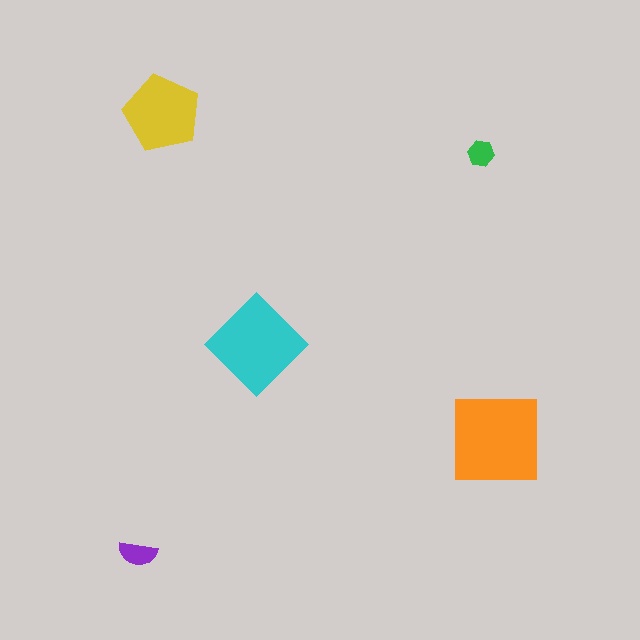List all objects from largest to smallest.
The orange square, the cyan diamond, the yellow pentagon, the purple semicircle, the green hexagon.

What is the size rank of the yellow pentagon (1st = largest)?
3rd.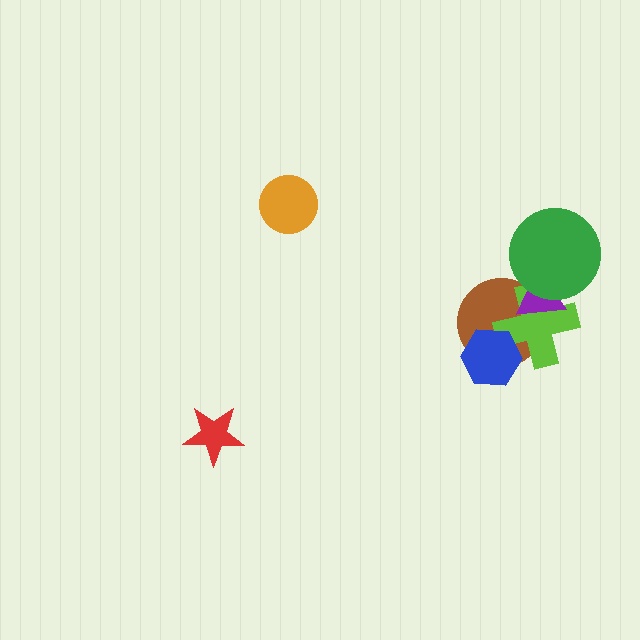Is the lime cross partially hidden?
Yes, it is partially covered by another shape.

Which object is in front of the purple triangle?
The green circle is in front of the purple triangle.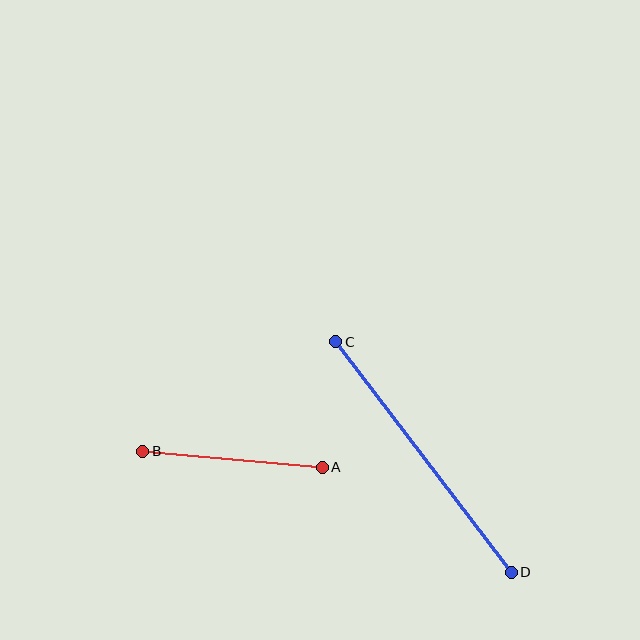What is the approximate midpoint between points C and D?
The midpoint is at approximately (423, 457) pixels.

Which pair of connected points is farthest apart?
Points C and D are farthest apart.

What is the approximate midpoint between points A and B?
The midpoint is at approximately (233, 459) pixels.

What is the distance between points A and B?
The distance is approximately 180 pixels.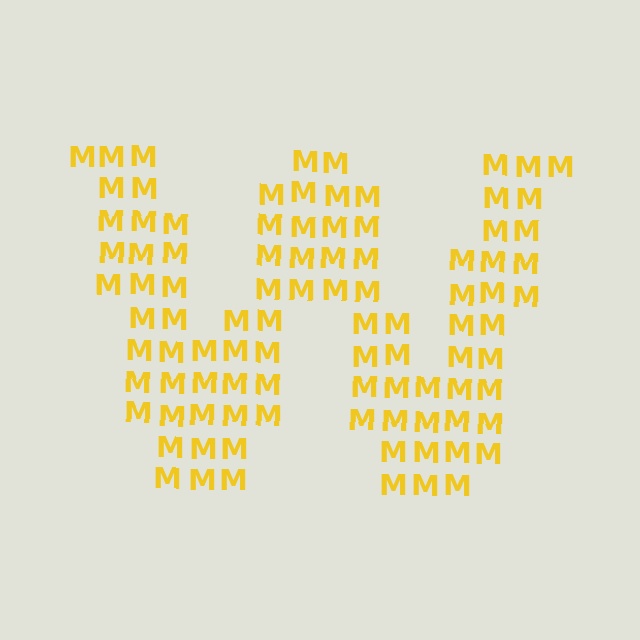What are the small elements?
The small elements are letter M's.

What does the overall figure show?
The overall figure shows the letter W.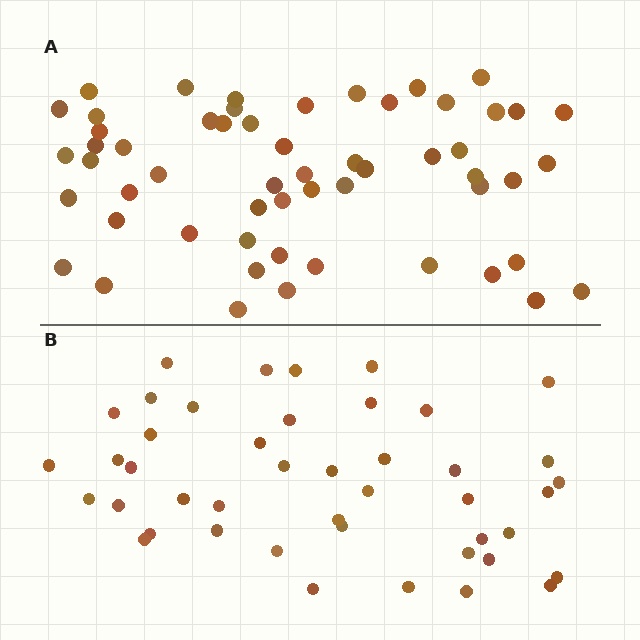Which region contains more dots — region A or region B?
Region A (the top region) has more dots.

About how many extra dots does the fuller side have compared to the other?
Region A has roughly 12 or so more dots than region B.